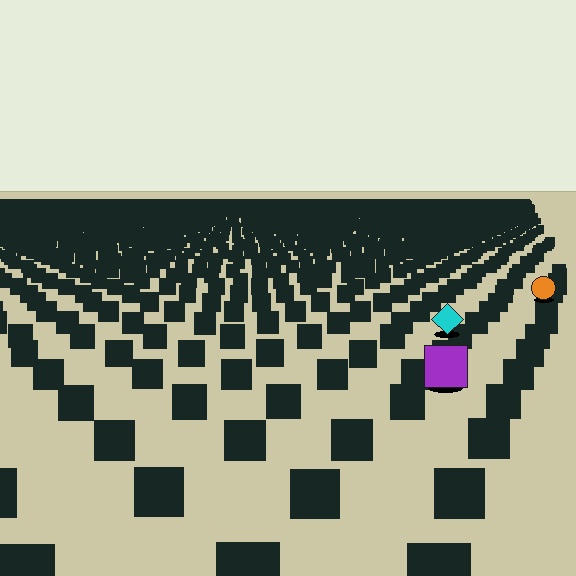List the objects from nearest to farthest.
From nearest to farthest: the purple square, the cyan diamond, the orange circle.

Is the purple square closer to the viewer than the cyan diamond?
Yes. The purple square is closer — you can tell from the texture gradient: the ground texture is coarser near it.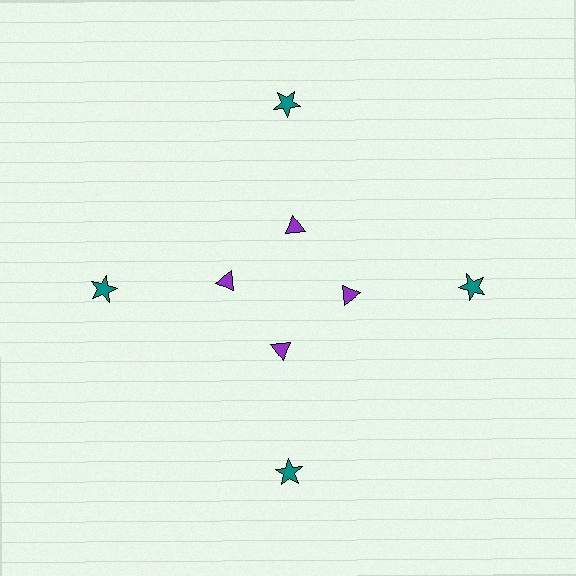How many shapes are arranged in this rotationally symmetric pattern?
There are 8 shapes, arranged in 4 groups of 2.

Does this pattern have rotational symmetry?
Yes, this pattern has 4-fold rotational symmetry. It looks the same after rotating 90 degrees around the center.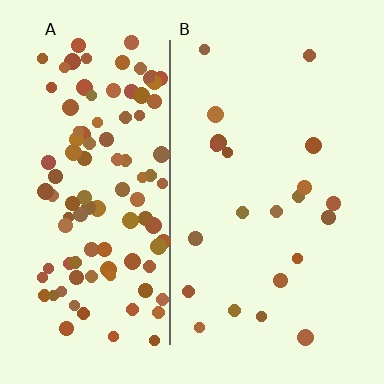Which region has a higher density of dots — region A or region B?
A (the left).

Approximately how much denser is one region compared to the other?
Approximately 5.2× — region A over region B.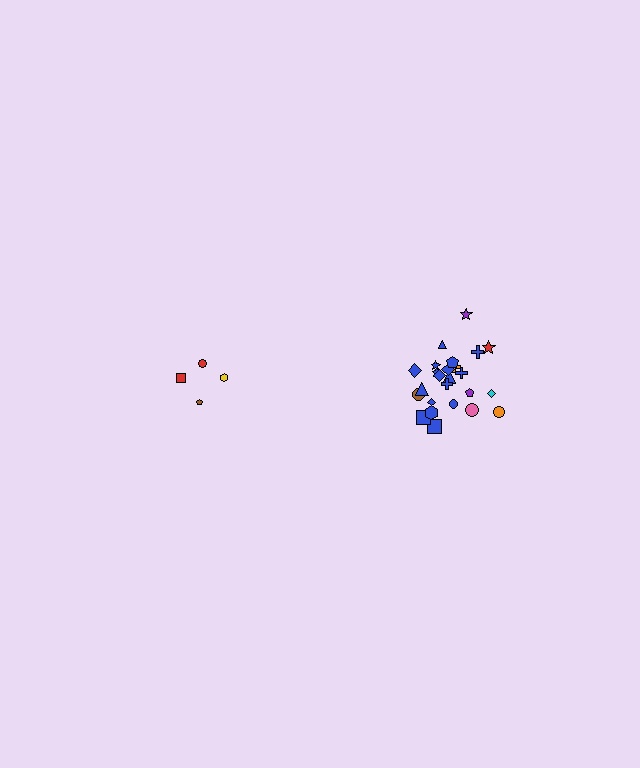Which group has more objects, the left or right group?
The right group.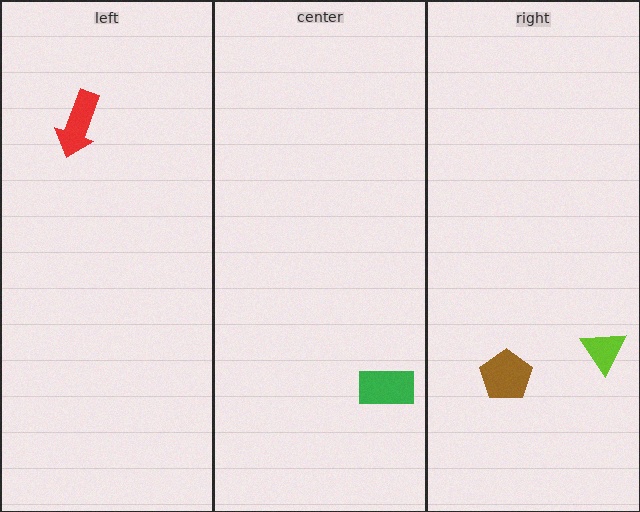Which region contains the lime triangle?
The right region.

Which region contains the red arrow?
The left region.